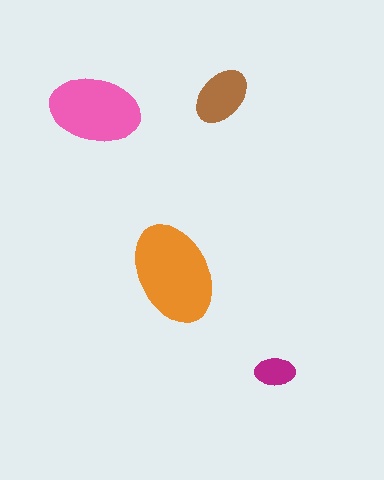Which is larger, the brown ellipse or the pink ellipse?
The pink one.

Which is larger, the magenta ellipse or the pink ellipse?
The pink one.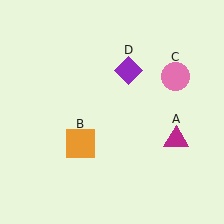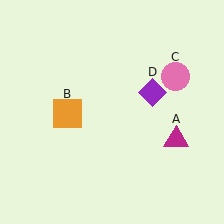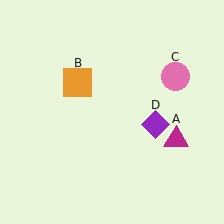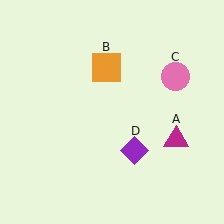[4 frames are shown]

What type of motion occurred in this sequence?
The orange square (object B), purple diamond (object D) rotated clockwise around the center of the scene.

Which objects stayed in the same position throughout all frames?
Magenta triangle (object A) and pink circle (object C) remained stationary.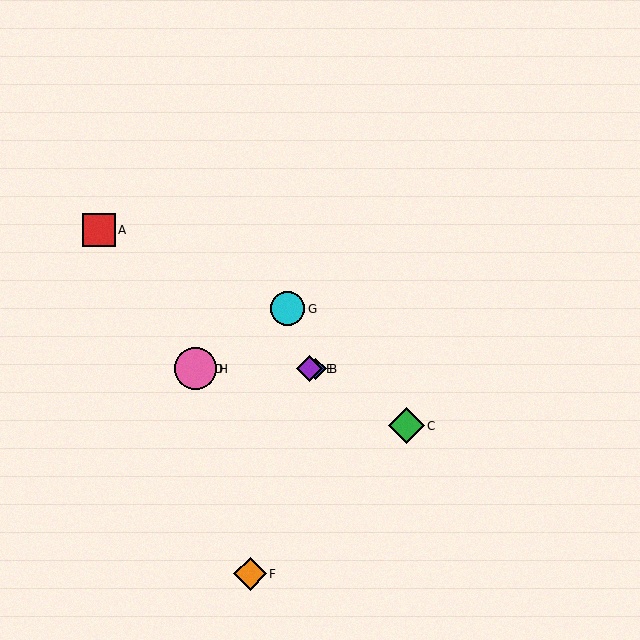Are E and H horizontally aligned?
Yes, both are at y≈369.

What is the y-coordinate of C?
Object C is at y≈426.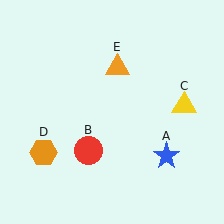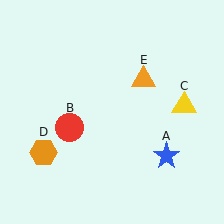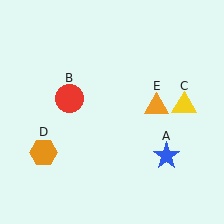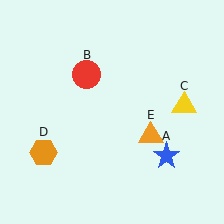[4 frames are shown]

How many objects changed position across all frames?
2 objects changed position: red circle (object B), orange triangle (object E).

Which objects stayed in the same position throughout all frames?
Blue star (object A) and yellow triangle (object C) and orange hexagon (object D) remained stationary.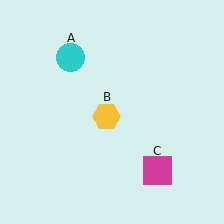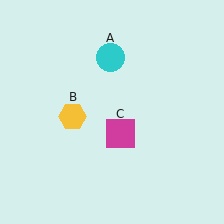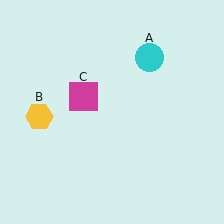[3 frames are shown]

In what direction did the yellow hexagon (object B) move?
The yellow hexagon (object B) moved left.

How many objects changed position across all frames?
3 objects changed position: cyan circle (object A), yellow hexagon (object B), magenta square (object C).